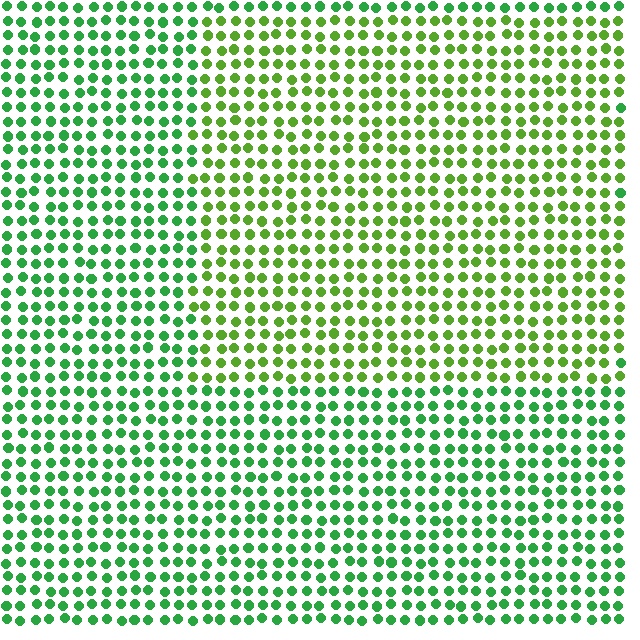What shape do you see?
I see a rectangle.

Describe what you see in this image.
The image is filled with small green elements in a uniform arrangement. A rectangle-shaped region is visible where the elements are tinted to a slightly different hue, forming a subtle color boundary.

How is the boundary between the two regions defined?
The boundary is defined purely by a slight shift in hue (about 32 degrees). Spacing, size, and orientation are identical on both sides.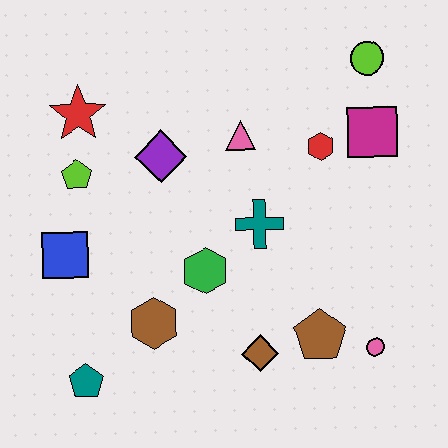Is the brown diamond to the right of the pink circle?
No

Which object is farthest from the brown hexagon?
The lime circle is farthest from the brown hexagon.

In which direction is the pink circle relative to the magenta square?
The pink circle is below the magenta square.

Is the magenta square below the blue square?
No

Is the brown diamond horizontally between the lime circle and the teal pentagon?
Yes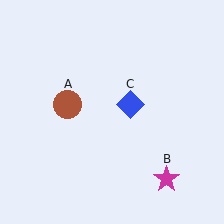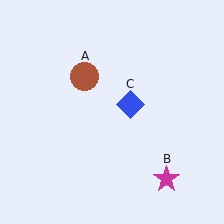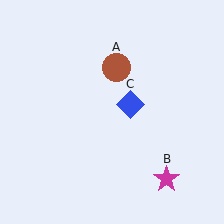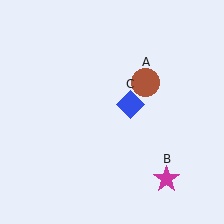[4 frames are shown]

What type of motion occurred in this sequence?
The brown circle (object A) rotated clockwise around the center of the scene.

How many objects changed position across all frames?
1 object changed position: brown circle (object A).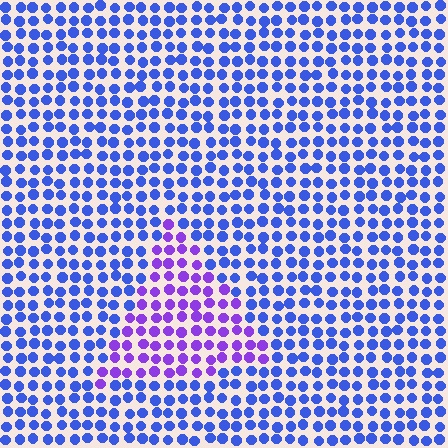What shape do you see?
I see a triangle.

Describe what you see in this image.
The image is filled with small blue elements in a uniform arrangement. A triangle-shaped region is visible where the elements are tinted to a slightly different hue, forming a subtle color boundary.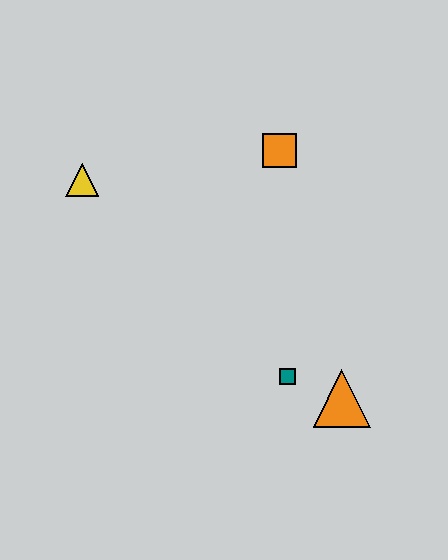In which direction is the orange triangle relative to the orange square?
The orange triangle is below the orange square.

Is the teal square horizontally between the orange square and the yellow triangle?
No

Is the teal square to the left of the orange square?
No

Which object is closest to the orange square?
The yellow triangle is closest to the orange square.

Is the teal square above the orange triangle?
Yes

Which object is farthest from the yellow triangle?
The orange triangle is farthest from the yellow triangle.